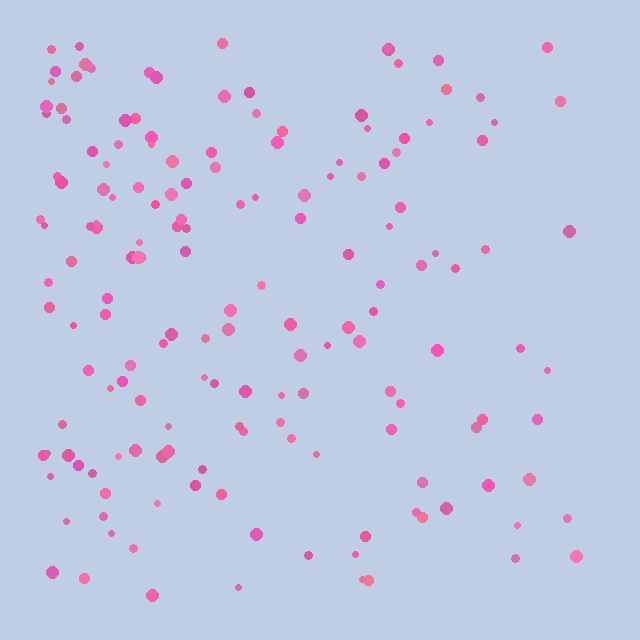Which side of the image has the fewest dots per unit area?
The right.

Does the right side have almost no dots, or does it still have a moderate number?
Still a moderate number, just noticeably fewer than the left.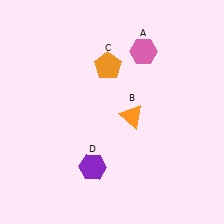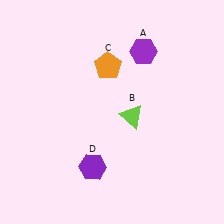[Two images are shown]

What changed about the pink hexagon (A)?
In Image 1, A is pink. In Image 2, it changed to purple.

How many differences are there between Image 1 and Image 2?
There are 2 differences between the two images.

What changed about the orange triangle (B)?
In Image 1, B is orange. In Image 2, it changed to lime.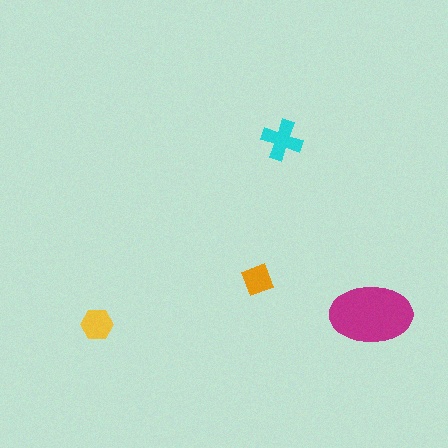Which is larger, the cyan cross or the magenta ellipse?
The magenta ellipse.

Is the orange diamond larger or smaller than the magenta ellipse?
Smaller.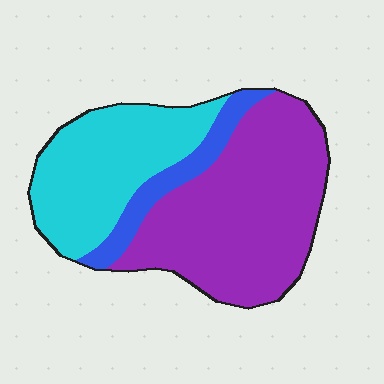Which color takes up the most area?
Purple, at roughly 55%.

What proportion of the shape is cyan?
Cyan covers roughly 35% of the shape.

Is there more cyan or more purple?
Purple.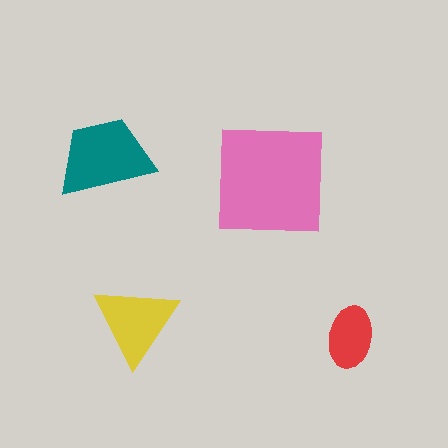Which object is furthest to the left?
The teal trapezoid is leftmost.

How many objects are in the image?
There are 4 objects in the image.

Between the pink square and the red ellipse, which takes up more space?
The pink square.